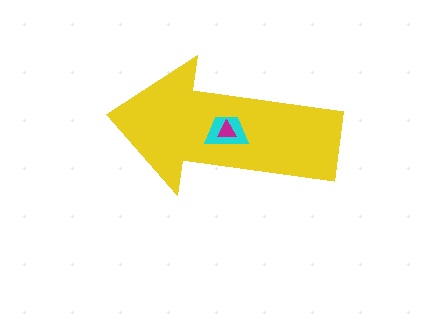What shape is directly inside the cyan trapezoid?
The magenta triangle.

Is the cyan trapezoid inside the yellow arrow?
Yes.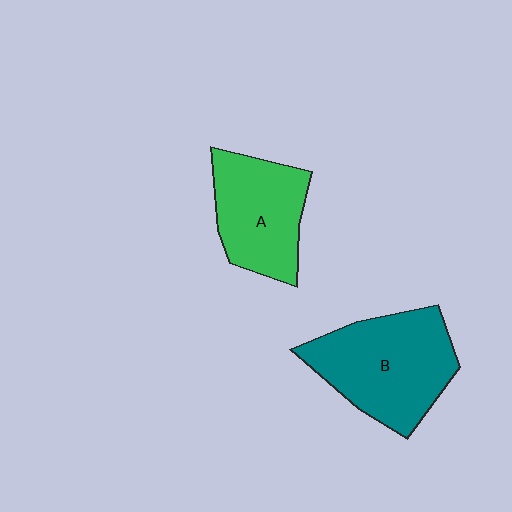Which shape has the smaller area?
Shape A (green).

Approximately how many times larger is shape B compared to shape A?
Approximately 1.3 times.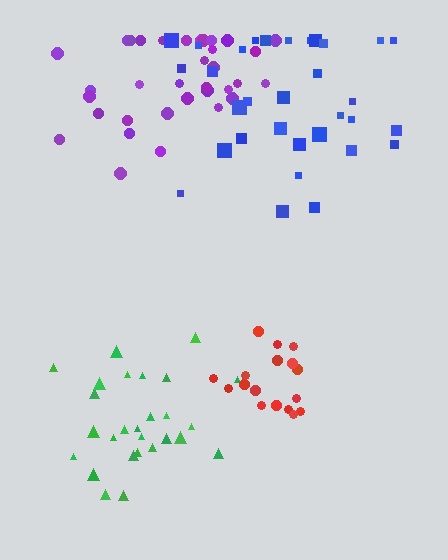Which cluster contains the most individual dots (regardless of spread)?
Purple (34).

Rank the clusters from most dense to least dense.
red, green, purple, blue.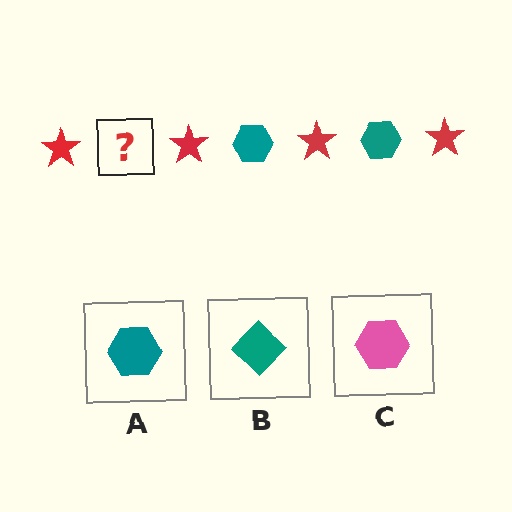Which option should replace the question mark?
Option A.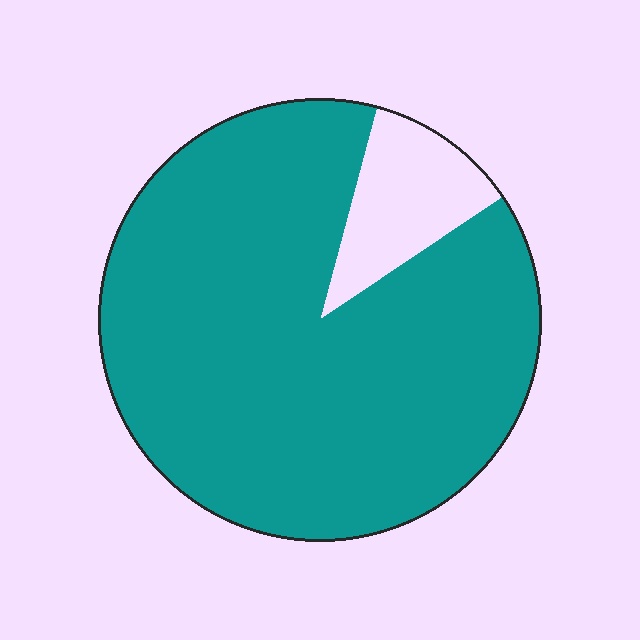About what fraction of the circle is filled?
About seven eighths (7/8).